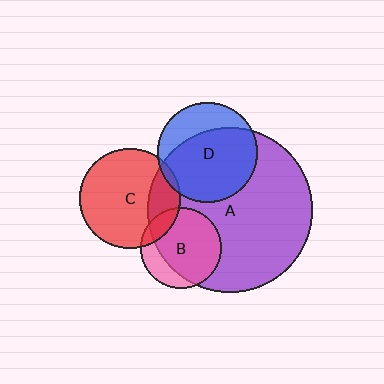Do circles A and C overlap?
Yes.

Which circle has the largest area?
Circle A (purple).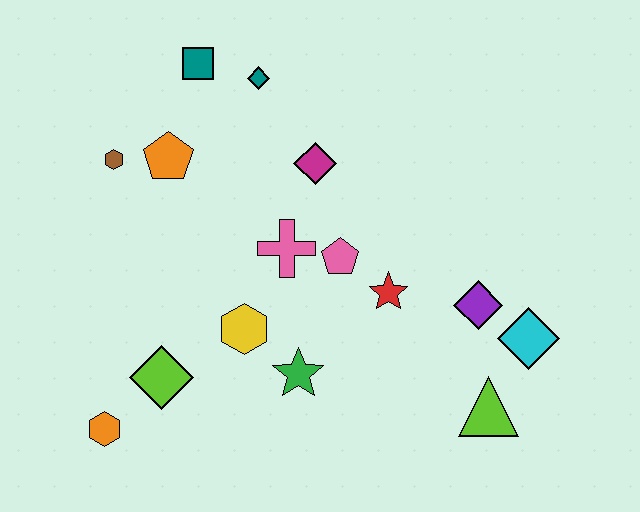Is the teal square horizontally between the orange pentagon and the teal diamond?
Yes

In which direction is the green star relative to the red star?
The green star is to the left of the red star.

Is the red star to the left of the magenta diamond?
No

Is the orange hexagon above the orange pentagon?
No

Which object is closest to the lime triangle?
The cyan diamond is closest to the lime triangle.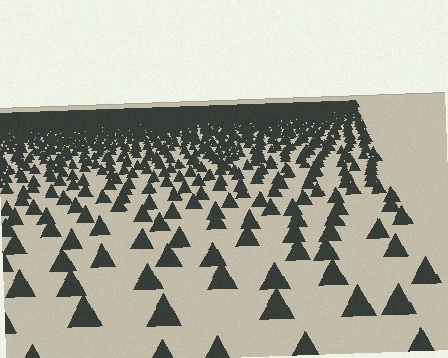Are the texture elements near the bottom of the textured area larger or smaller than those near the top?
Larger. Near the bottom, elements are closer to the viewer and appear at a bigger on-screen size.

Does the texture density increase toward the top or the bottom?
Density increases toward the top.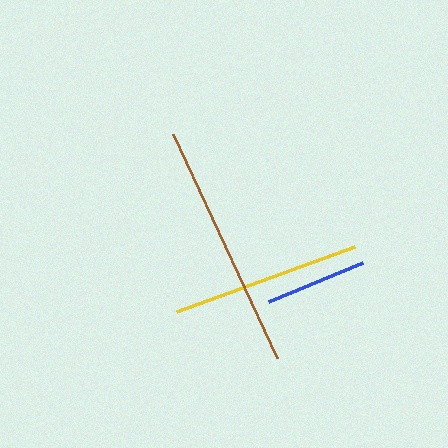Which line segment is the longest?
The brown line is the longest at approximately 247 pixels.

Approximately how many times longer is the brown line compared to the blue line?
The brown line is approximately 2.4 times the length of the blue line.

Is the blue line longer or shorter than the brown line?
The brown line is longer than the blue line.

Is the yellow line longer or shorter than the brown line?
The brown line is longer than the yellow line.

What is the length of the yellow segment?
The yellow segment is approximately 190 pixels long.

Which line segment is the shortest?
The blue line is the shortest at approximately 101 pixels.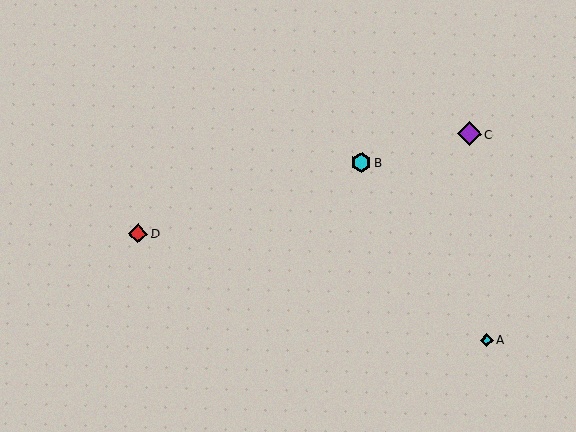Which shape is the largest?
The purple diamond (labeled C) is the largest.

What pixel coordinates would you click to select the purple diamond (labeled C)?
Click at (469, 134) to select the purple diamond C.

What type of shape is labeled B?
Shape B is a cyan hexagon.